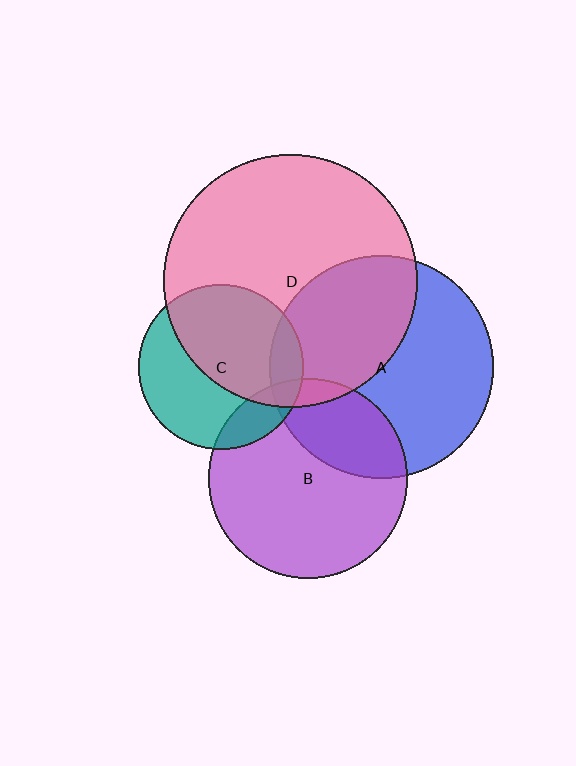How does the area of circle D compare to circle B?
Approximately 1.6 times.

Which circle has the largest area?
Circle D (pink).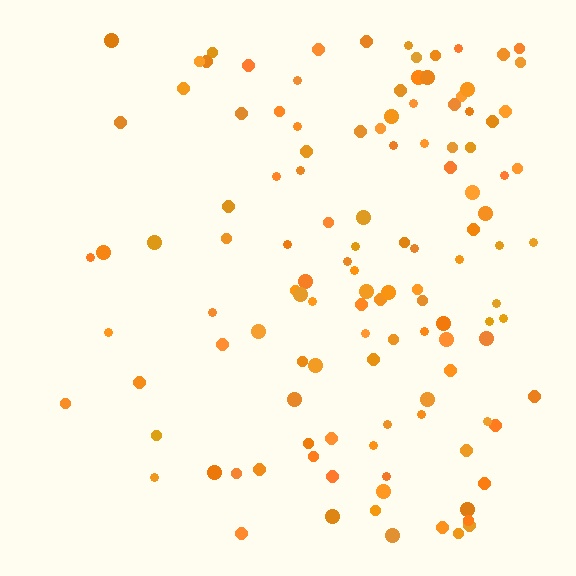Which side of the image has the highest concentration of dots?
The right.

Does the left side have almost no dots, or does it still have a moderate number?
Still a moderate number, just noticeably fewer than the right.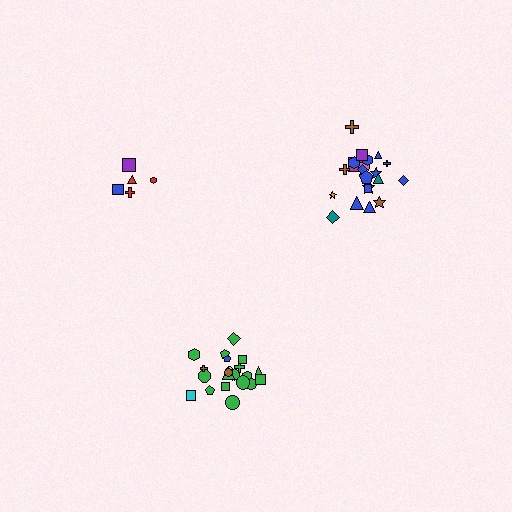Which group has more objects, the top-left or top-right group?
The top-right group.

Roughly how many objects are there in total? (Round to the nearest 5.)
Roughly 50 objects in total.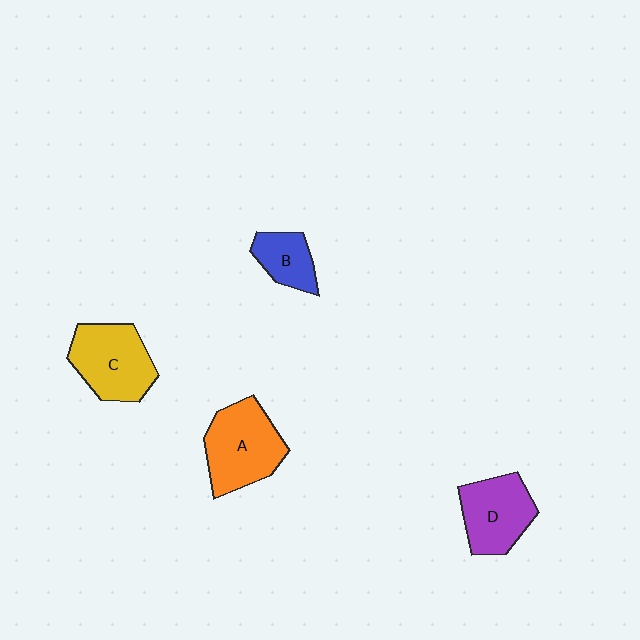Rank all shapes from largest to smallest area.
From largest to smallest: A (orange), C (yellow), D (purple), B (blue).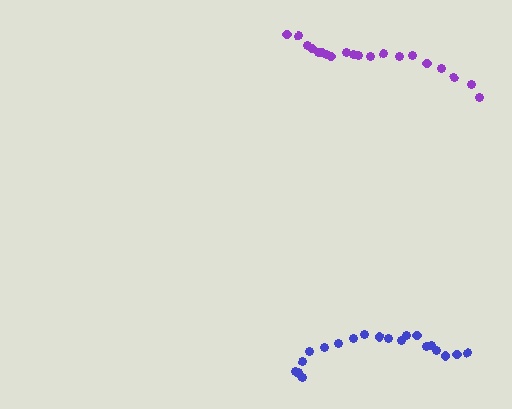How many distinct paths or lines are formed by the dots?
There are 2 distinct paths.